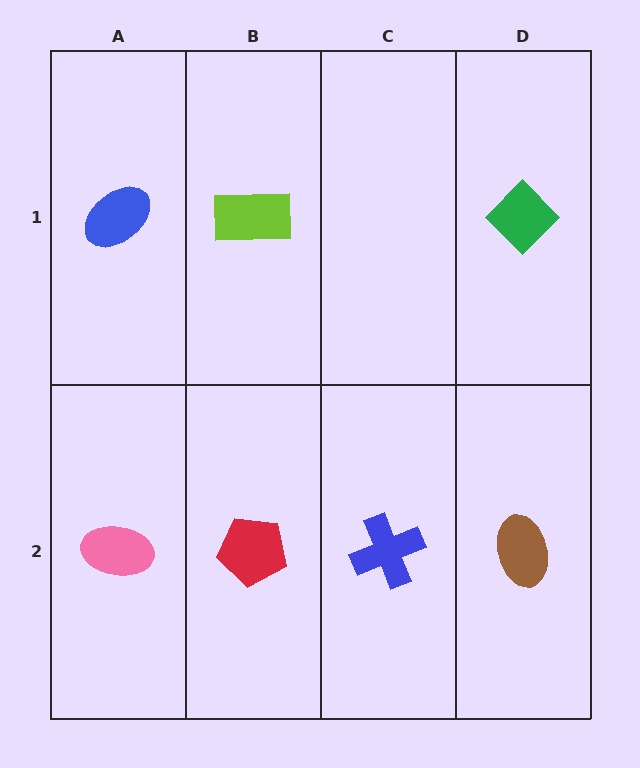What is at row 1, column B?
A lime rectangle.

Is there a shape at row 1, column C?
No, that cell is empty.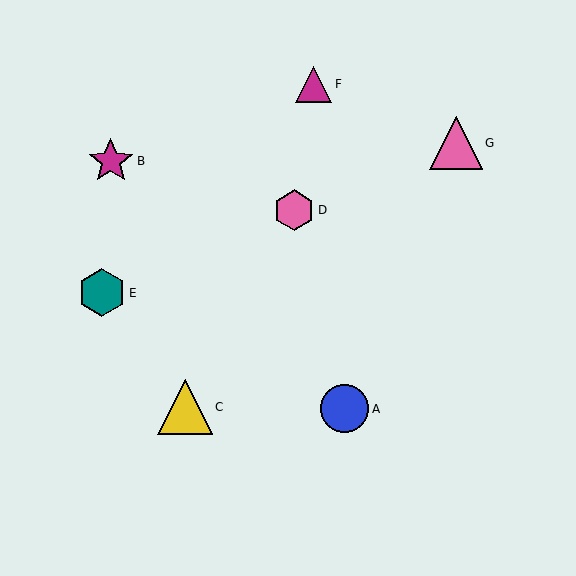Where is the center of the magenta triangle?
The center of the magenta triangle is at (314, 84).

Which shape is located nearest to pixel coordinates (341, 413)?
The blue circle (labeled A) at (345, 409) is nearest to that location.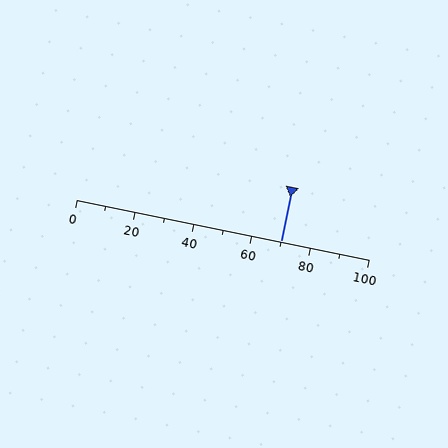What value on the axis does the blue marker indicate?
The marker indicates approximately 70.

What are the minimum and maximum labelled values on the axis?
The axis runs from 0 to 100.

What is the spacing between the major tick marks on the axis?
The major ticks are spaced 20 apart.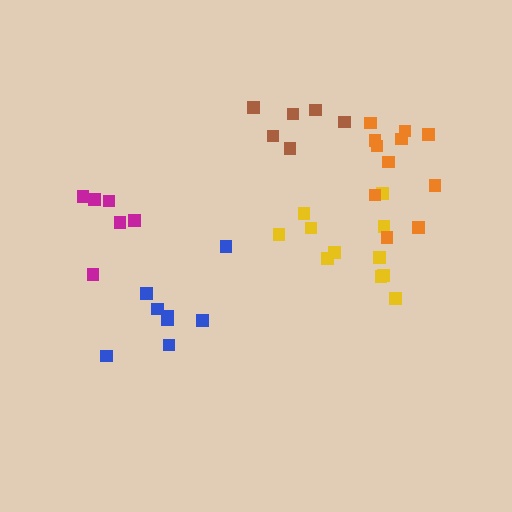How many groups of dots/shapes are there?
There are 5 groups.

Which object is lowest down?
The blue cluster is bottommost.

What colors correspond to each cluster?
The clusters are colored: blue, magenta, yellow, orange, brown.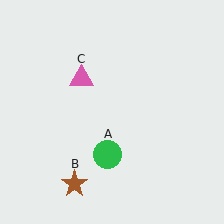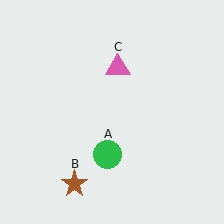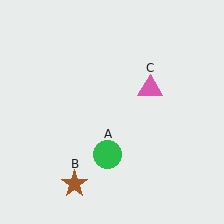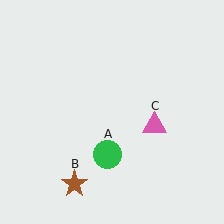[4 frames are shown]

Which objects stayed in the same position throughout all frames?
Green circle (object A) and brown star (object B) remained stationary.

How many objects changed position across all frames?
1 object changed position: pink triangle (object C).